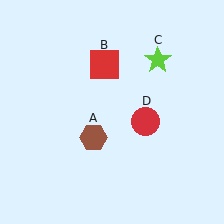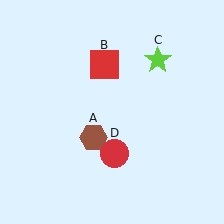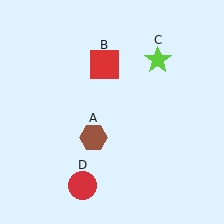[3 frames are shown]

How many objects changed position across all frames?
1 object changed position: red circle (object D).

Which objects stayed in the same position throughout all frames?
Brown hexagon (object A) and red square (object B) and lime star (object C) remained stationary.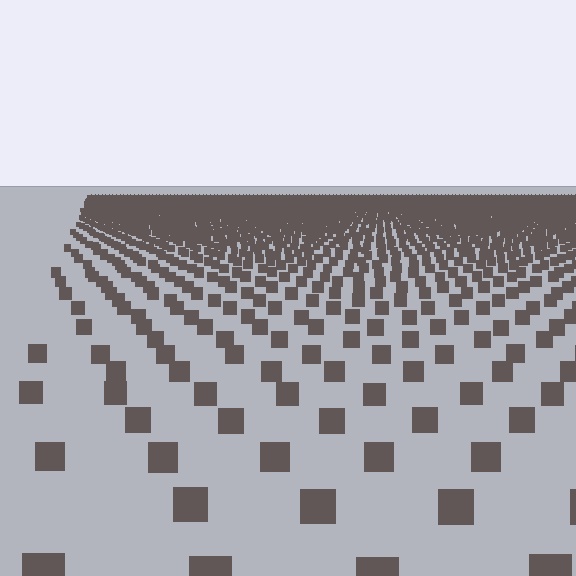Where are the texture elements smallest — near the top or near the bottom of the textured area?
Near the top.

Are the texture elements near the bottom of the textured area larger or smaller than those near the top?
Larger. Near the bottom, elements are closer to the viewer and appear at a bigger on-screen size.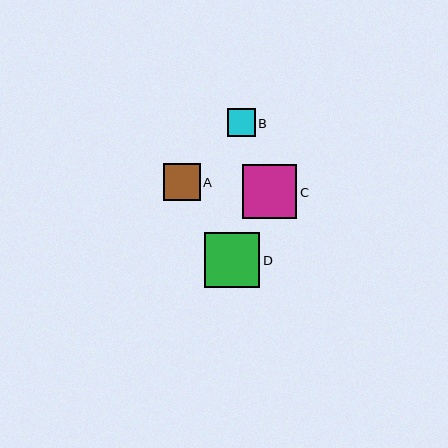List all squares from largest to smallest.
From largest to smallest: D, C, A, B.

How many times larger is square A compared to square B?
Square A is approximately 1.3 times the size of square B.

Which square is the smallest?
Square B is the smallest with a size of approximately 27 pixels.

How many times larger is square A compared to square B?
Square A is approximately 1.3 times the size of square B.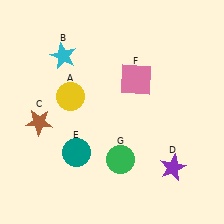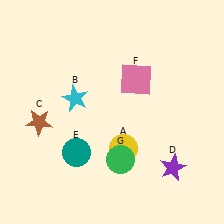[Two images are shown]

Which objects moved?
The objects that moved are: the yellow circle (A), the cyan star (B).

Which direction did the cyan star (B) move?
The cyan star (B) moved down.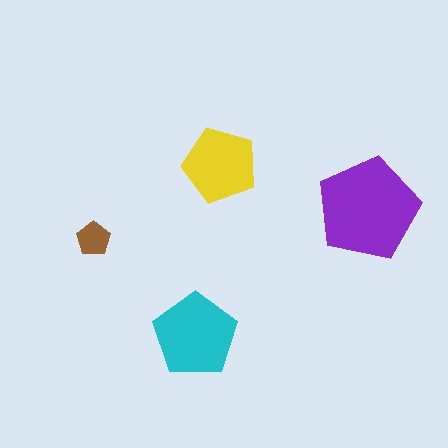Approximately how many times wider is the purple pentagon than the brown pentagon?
About 3 times wider.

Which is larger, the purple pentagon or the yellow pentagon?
The purple one.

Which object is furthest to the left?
The brown pentagon is leftmost.